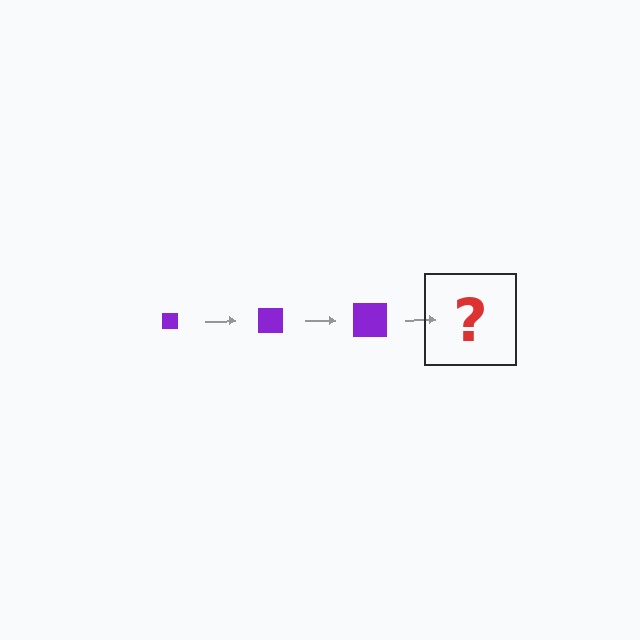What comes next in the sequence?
The next element should be a purple square, larger than the previous one.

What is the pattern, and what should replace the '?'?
The pattern is that the square gets progressively larger each step. The '?' should be a purple square, larger than the previous one.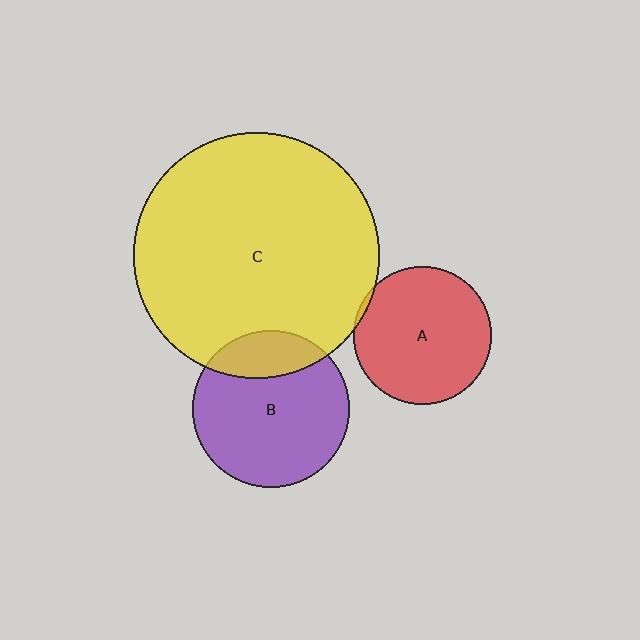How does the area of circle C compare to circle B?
Approximately 2.4 times.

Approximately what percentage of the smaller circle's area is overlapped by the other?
Approximately 5%.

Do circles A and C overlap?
Yes.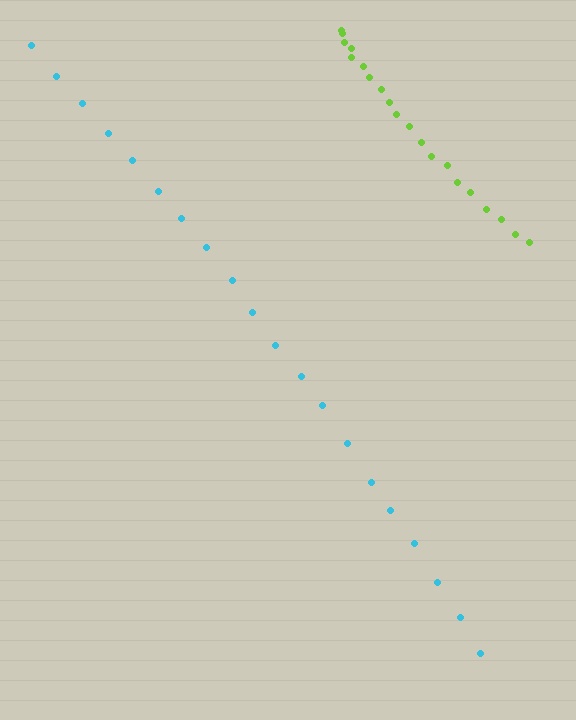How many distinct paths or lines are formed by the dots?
There are 2 distinct paths.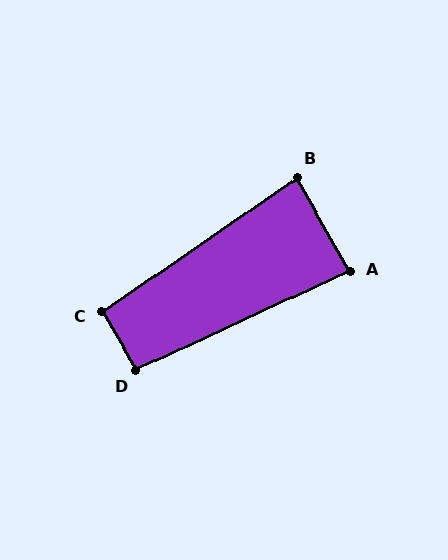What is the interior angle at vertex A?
Approximately 86 degrees (approximately right).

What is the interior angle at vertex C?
Approximately 94 degrees (approximately right).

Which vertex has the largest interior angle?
D, at approximately 95 degrees.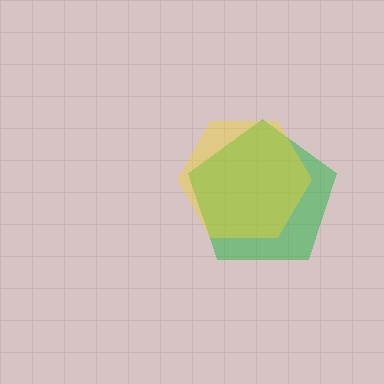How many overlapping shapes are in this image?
There are 2 overlapping shapes in the image.